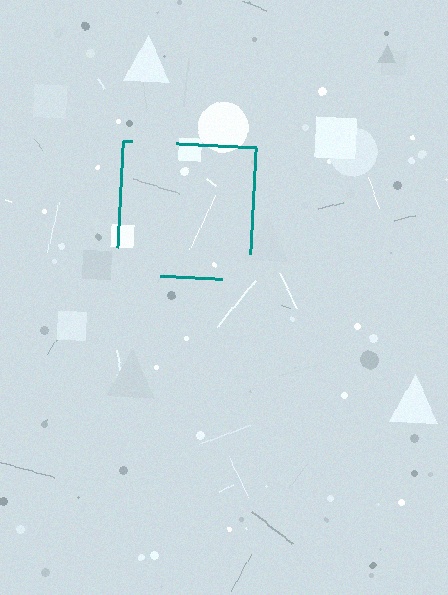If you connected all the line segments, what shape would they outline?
They would outline a square.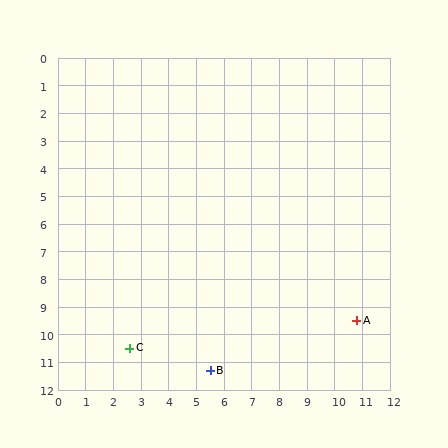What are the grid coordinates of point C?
Point C is at approximately (2.6, 10.5).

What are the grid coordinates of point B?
Point B is at approximately (5.5, 11.3).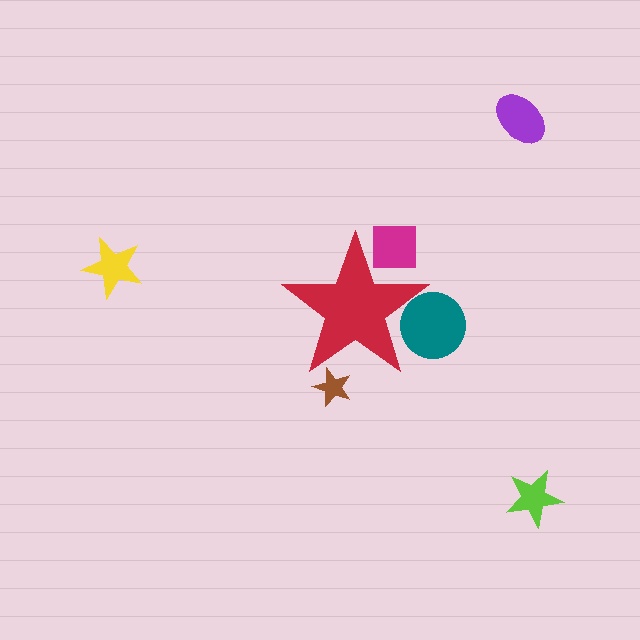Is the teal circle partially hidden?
Yes, the teal circle is partially hidden behind the red star.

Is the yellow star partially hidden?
No, the yellow star is fully visible.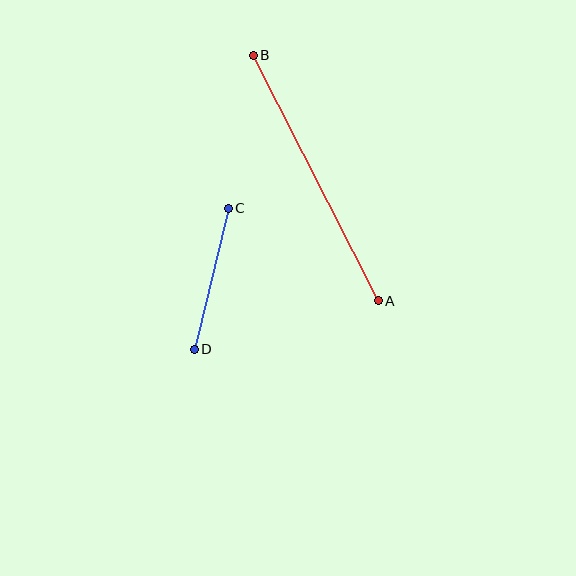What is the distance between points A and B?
The distance is approximately 276 pixels.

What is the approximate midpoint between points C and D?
The midpoint is at approximately (211, 279) pixels.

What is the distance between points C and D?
The distance is approximately 145 pixels.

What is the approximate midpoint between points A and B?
The midpoint is at approximately (316, 178) pixels.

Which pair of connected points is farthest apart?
Points A and B are farthest apart.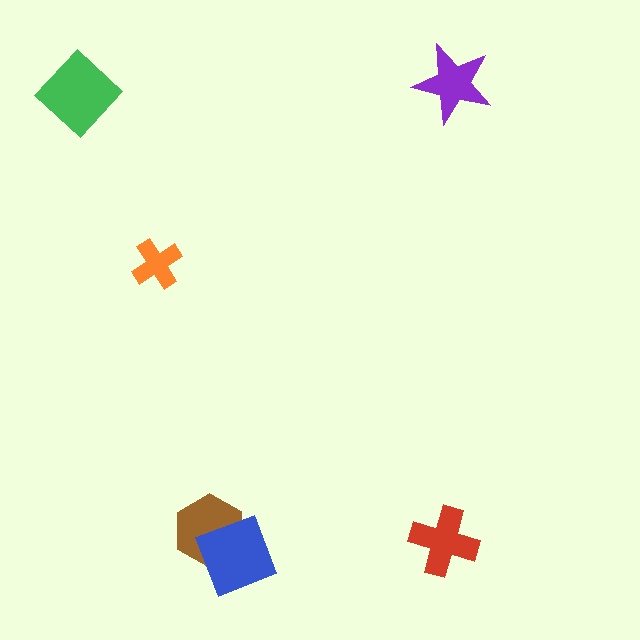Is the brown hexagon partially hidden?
Yes, it is partially covered by another shape.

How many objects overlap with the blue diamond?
1 object overlaps with the blue diamond.